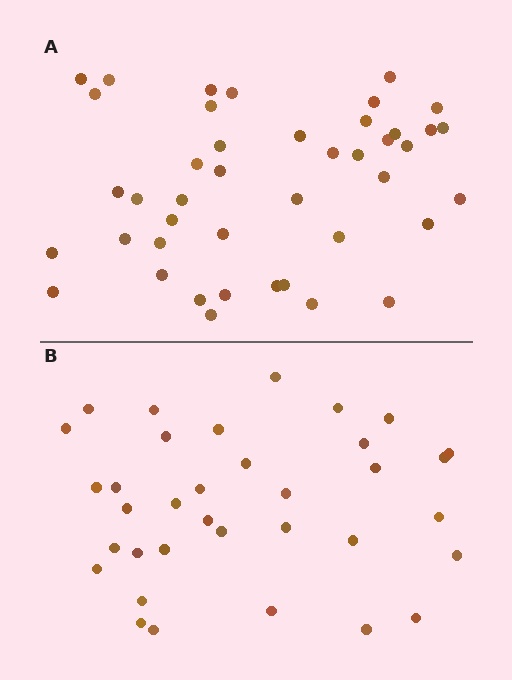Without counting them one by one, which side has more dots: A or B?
Region A (the top region) has more dots.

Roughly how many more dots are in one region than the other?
Region A has roughly 8 or so more dots than region B.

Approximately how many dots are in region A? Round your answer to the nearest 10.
About 40 dots. (The exact count is 43, which rounds to 40.)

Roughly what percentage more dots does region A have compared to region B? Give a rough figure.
About 25% more.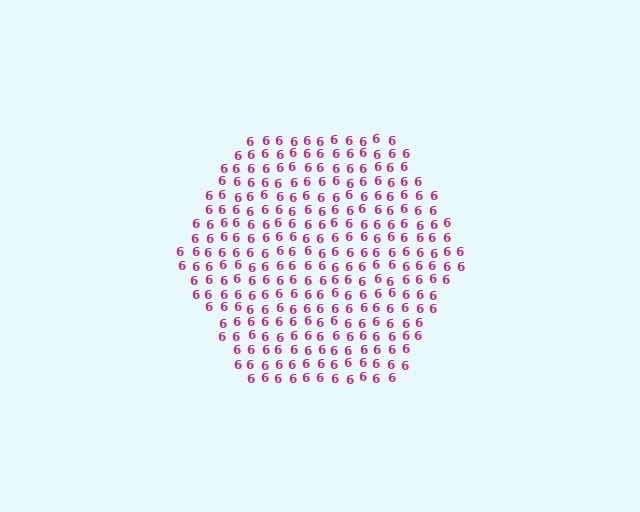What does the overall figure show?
The overall figure shows a hexagon.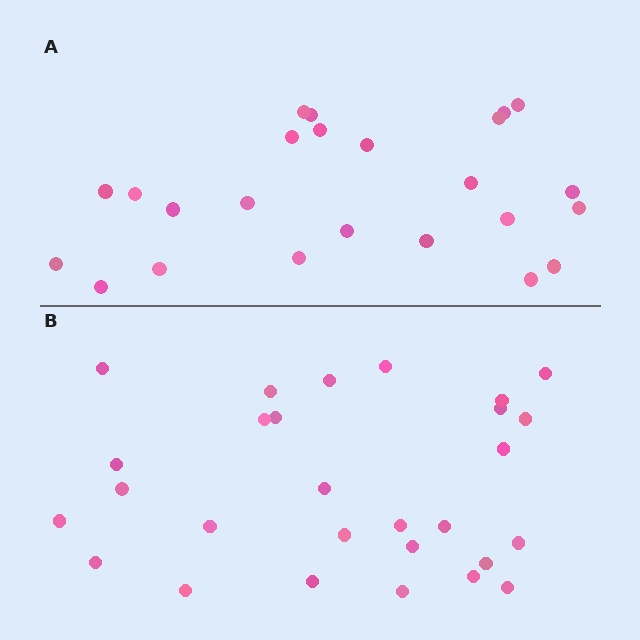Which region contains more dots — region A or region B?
Region B (the bottom region) has more dots.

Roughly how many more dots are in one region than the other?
Region B has about 4 more dots than region A.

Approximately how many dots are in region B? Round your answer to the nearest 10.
About 30 dots. (The exact count is 28, which rounds to 30.)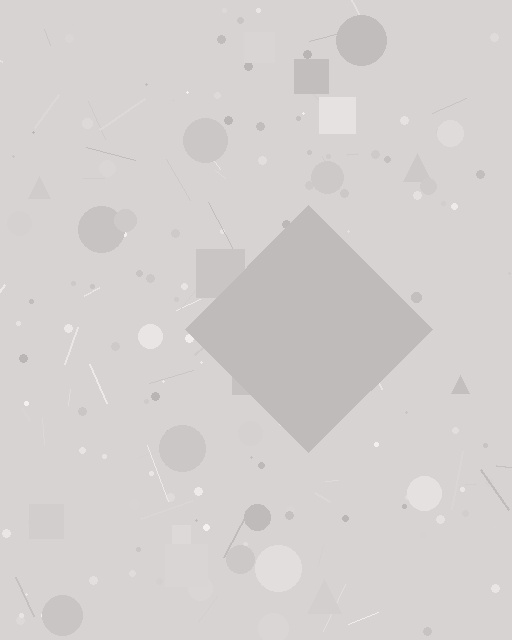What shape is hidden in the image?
A diamond is hidden in the image.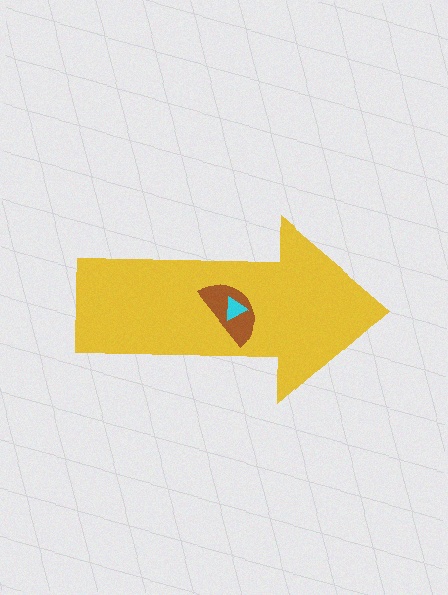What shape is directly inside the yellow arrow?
The brown semicircle.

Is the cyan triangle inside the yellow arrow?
Yes.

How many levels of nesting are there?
3.